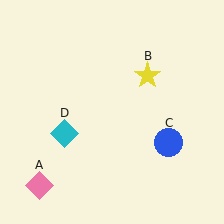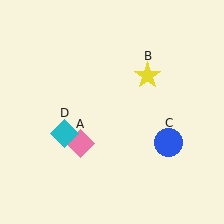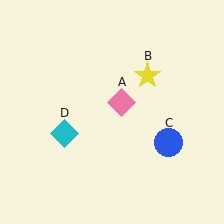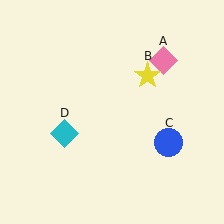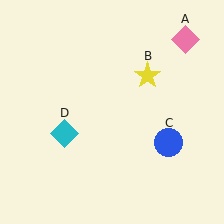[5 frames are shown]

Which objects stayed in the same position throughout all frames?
Yellow star (object B) and blue circle (object C) and cyan diamond (object D) remained stationary.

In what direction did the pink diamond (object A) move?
The pink diamond (object A) moved up and to the right.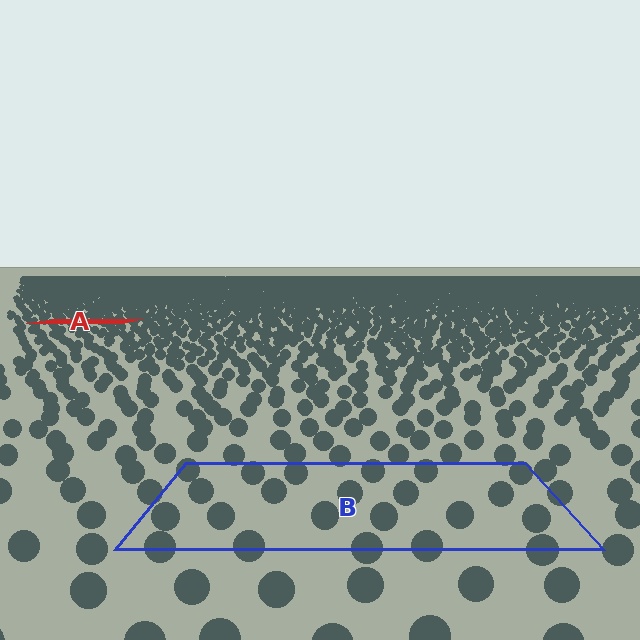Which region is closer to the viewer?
Region B is closer. The texture elements there are larger and more spread out.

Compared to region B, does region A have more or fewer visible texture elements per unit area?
Region A has more texture elements per unit area — they are packed more densely because it is farther away.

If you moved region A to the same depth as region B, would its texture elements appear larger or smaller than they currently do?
They would appear larger. At a closer depth, the same texture elements are projected at a bigger on-screen size.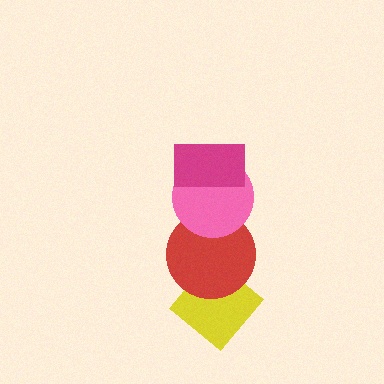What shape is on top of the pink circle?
The magenta rectangle is on top of the pink circle.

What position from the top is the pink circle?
The pink circle is 2nd from the top.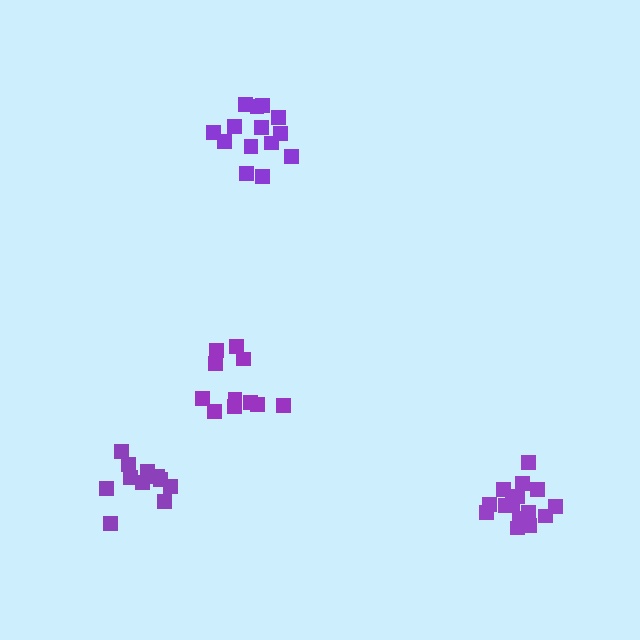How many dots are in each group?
Group 1: 11 dots, Group 2: 14 dots, Group 3: 11 dots, Group 4: 15 dots (51 total).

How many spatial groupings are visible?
There are 4 spatial groupings.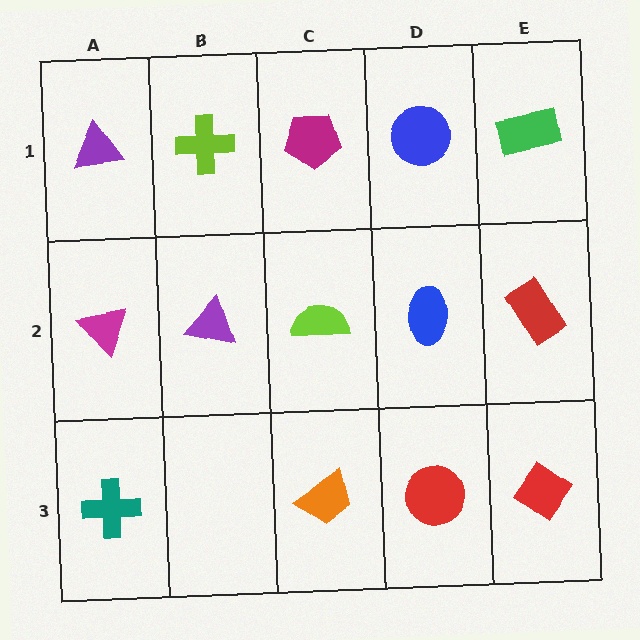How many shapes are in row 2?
5 shapes.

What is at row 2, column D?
A blue ellipse.